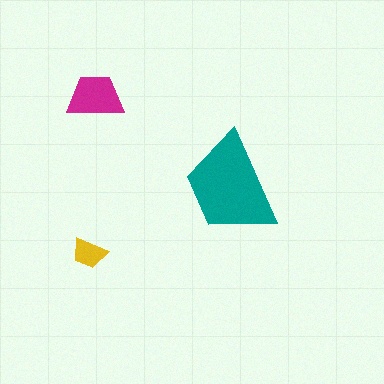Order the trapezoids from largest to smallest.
the teal one, the magenta one, the yellow one.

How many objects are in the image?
There are 3 objects in the image.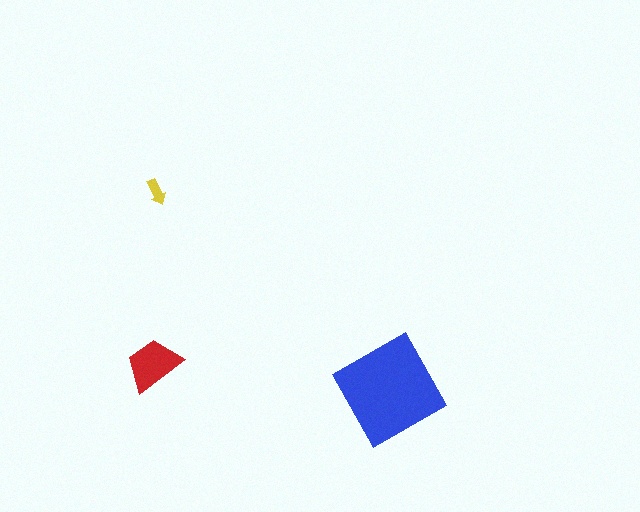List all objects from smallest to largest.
The yellow arrow, the red trapezoid, the blue square.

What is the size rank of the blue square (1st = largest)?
1st.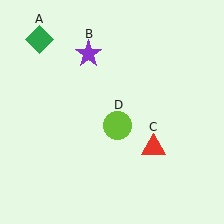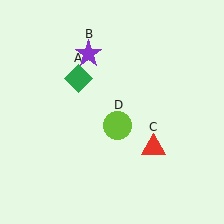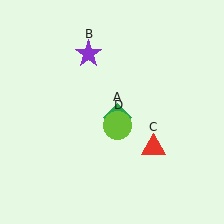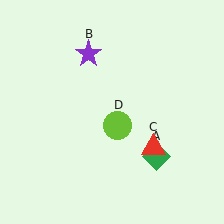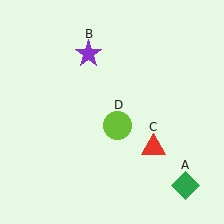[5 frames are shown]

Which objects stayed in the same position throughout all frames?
Purple star (object B) and red triangle (object C) and lime circle (object D) remained stationary.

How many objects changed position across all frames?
1 object changed position: green diamond (object A).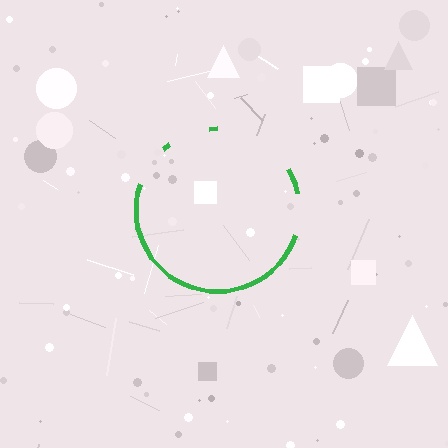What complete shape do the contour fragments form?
The contour fragments form a circle.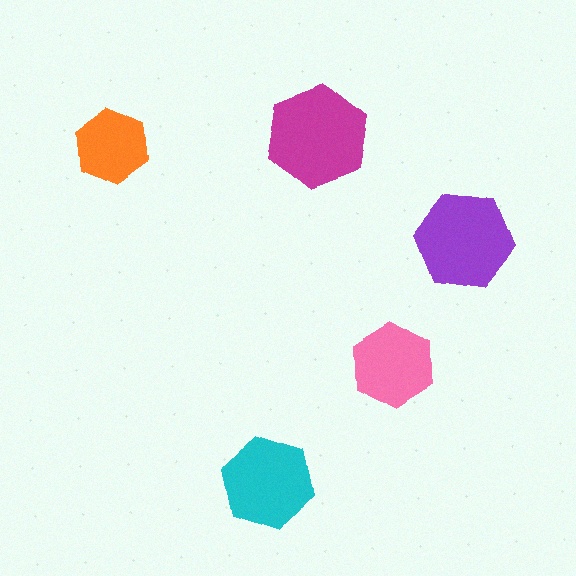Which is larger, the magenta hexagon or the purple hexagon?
The magenta one.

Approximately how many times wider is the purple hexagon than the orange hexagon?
About 1.5 times wider.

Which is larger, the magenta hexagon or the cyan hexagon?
The magenta one.